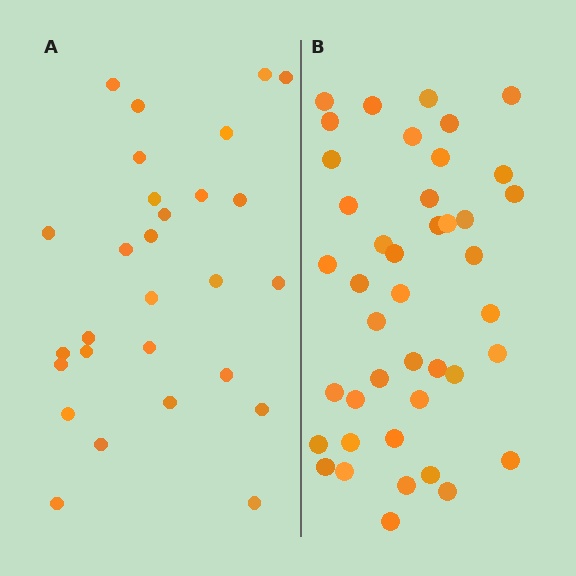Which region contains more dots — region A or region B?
Region B (the right region) has more dots.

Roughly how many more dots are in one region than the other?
Region B has approximately 15 more dots than region A.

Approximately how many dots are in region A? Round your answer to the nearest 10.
About 30 dots. (The exact count is 28, which rounds to 30.)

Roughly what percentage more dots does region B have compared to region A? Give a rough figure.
About 50% more.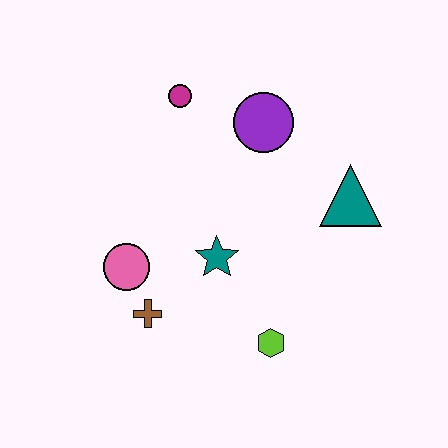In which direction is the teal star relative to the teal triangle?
The teal star is to the left of the teal triangle.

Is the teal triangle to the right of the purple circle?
Yes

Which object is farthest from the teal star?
The magenta circle is farthest from the teal star.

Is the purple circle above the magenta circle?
No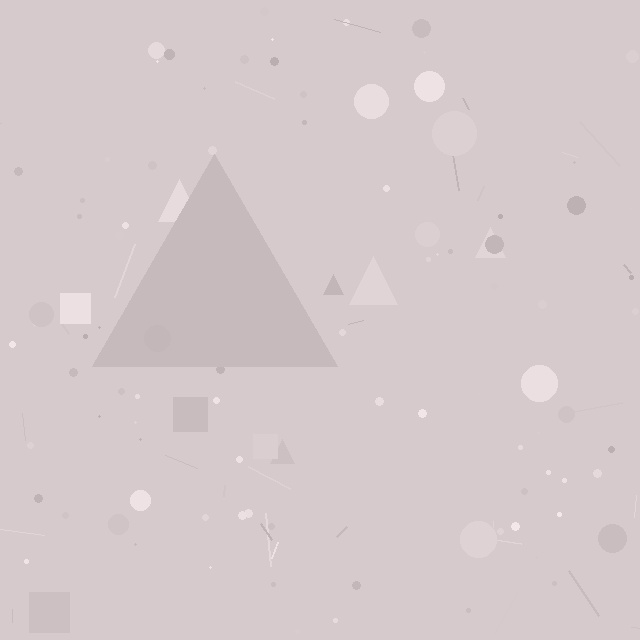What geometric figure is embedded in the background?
A triangle is embedded in the background.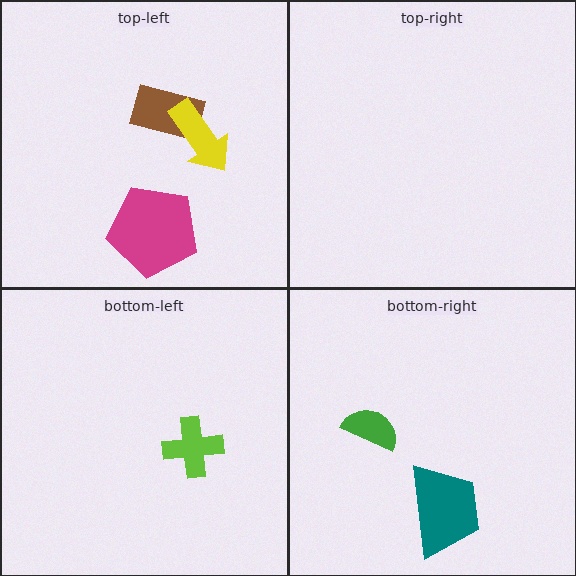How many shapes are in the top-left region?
3.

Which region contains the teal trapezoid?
The bottom-right region.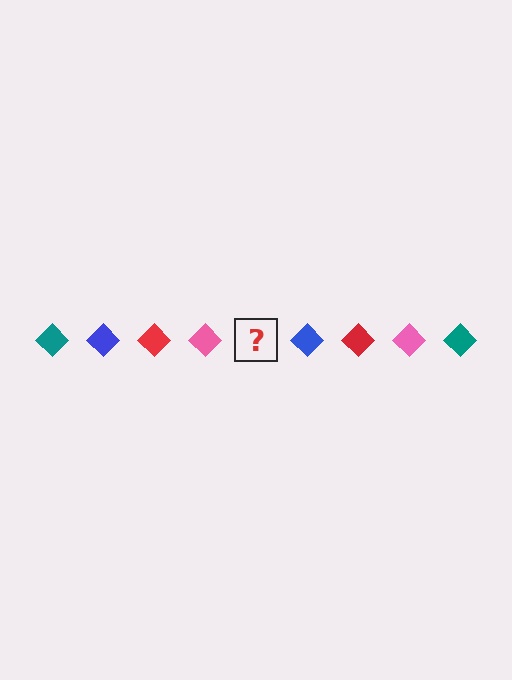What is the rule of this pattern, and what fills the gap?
The rule is that the pattern cycles through teal, blue, red, pink diamonds. The gap should be filled with a teal diamond.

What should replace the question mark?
The question mark should be replaced with a teal diamond.